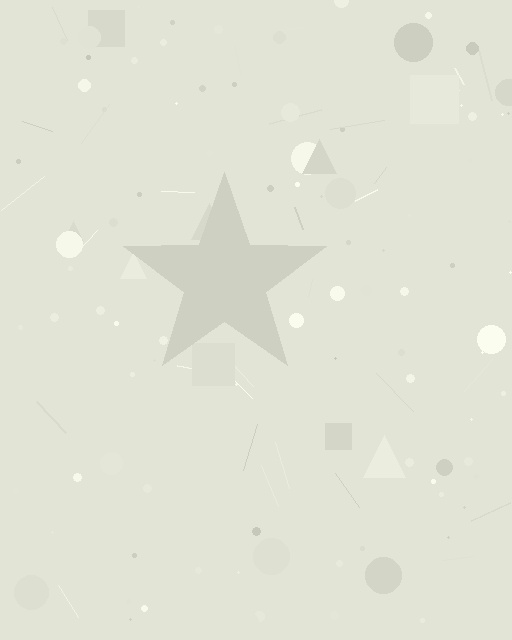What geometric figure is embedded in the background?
A star is embedded in the background.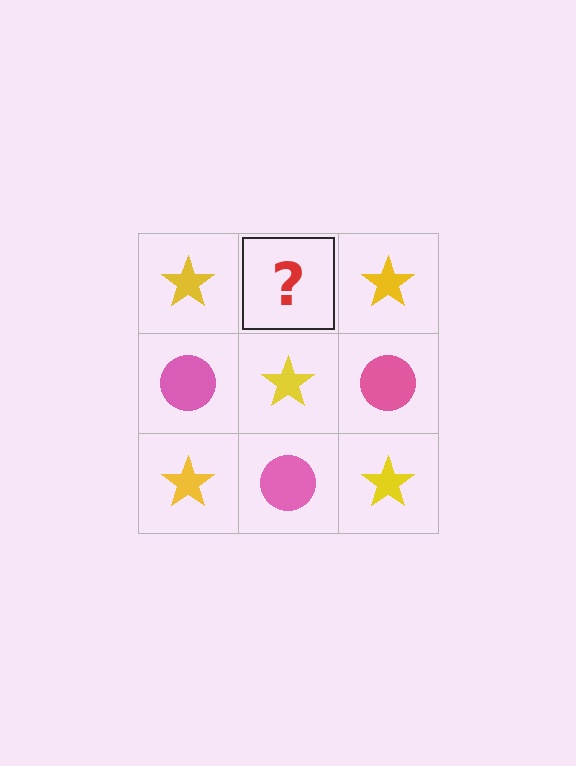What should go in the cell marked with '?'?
The missing cell should contain a pink circle.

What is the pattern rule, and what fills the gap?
The rule is that it alternates yellow star and pink circle in a checkerboard pattern. The gap should be filled with a pink circle.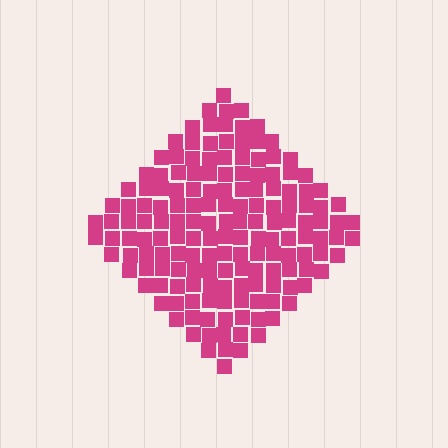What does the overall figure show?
The overall figure shows a diamond.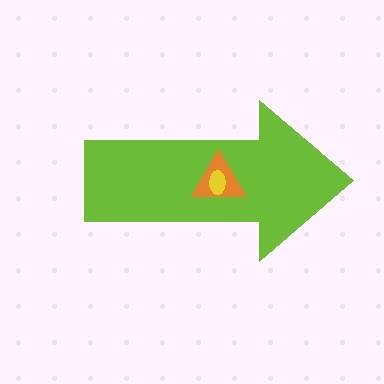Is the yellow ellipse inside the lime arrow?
Yes.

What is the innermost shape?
The yellow ellipse.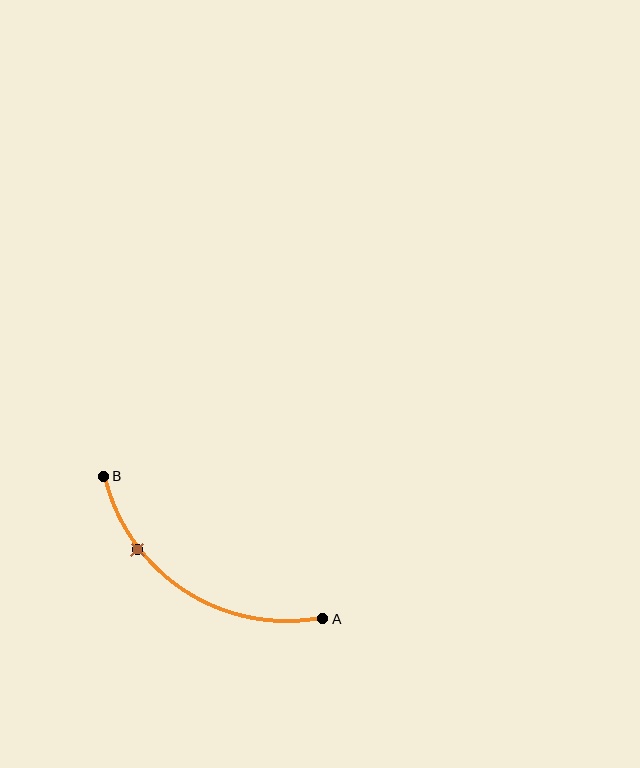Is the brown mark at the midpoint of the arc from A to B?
No. The brown mark lies on the arc but is closer to endpoint B. The arc midpoint would be at the point on the curve equidistant along the arc from both A and B.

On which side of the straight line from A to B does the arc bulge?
The arc bulges below the straight line connecting A and B.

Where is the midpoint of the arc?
The arc midpoint is the point on the curve farthest from the straight line joining A and B. It sits below that line.